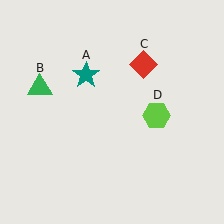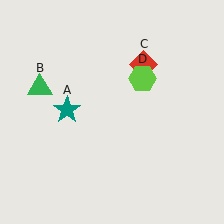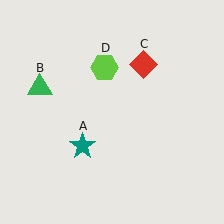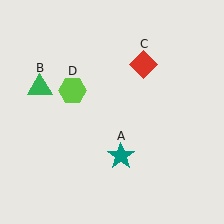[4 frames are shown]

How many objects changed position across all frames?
2 objects changed position: teal star (object A), lime hexagon (object D).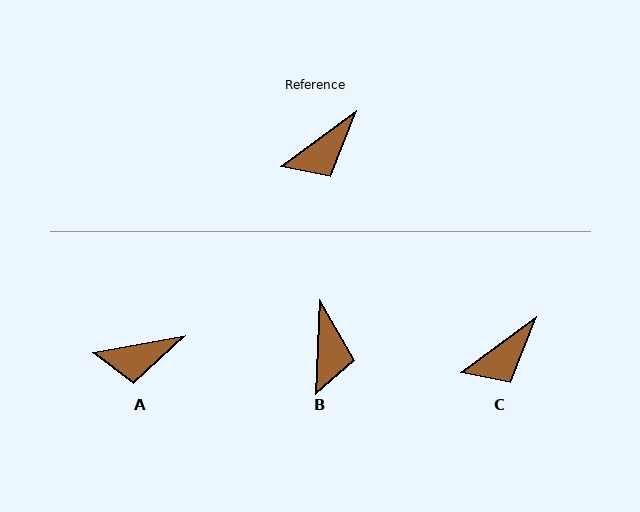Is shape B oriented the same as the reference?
No, it is off by about 51 degrees.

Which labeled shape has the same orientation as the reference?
C.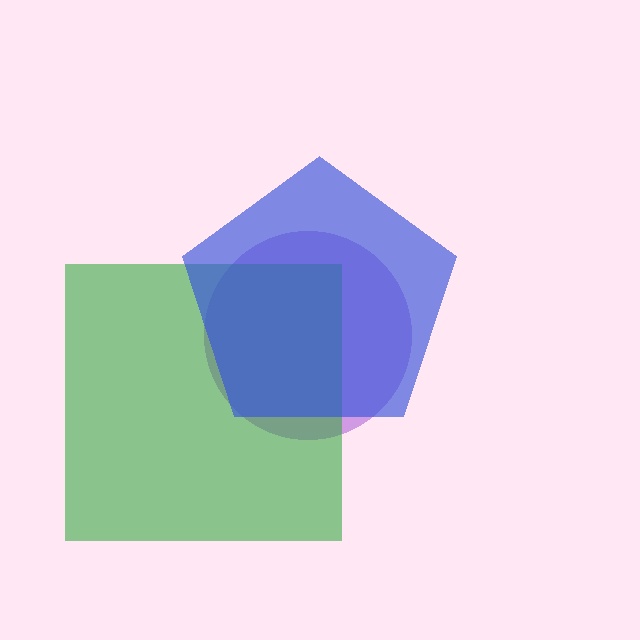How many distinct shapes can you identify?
There are 3 distinct shapes: a purple circle, a green square, a blue pentagon.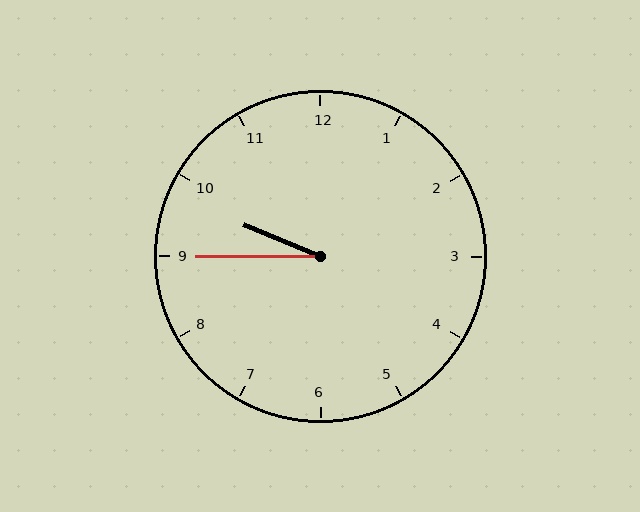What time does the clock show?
9:45.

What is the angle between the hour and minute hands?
Approximately 22 degrees.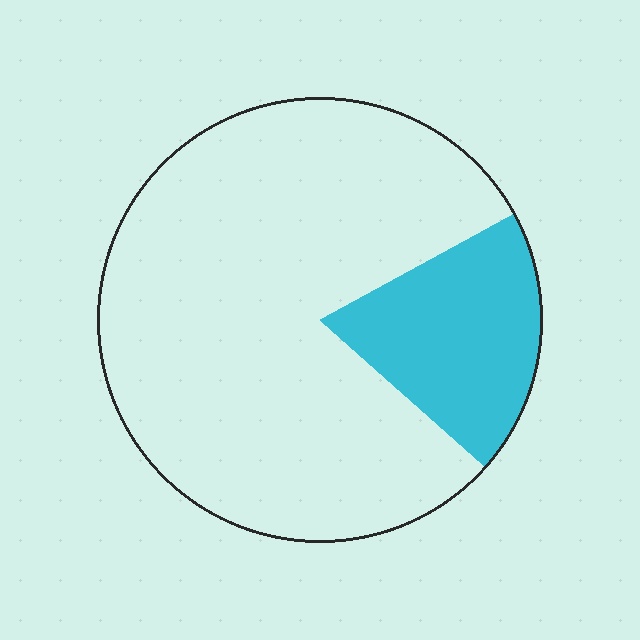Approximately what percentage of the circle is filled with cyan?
Approximately 20%.